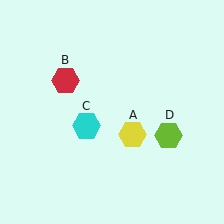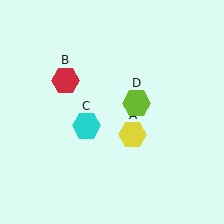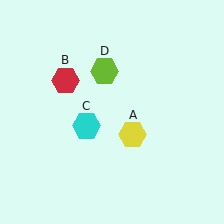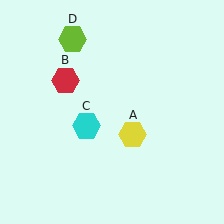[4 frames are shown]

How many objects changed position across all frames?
1 object changed position: lime hexagon (object D).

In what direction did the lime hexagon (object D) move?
The lime hexagon (object D) moved up and to the left.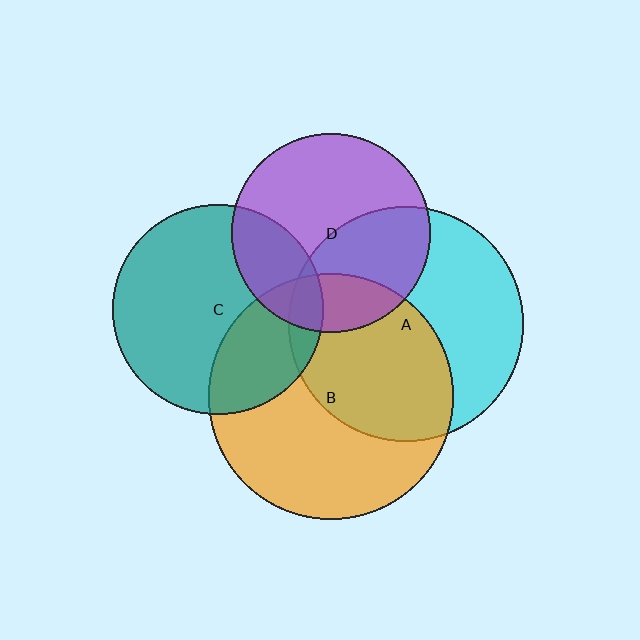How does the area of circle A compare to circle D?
Approximately 1.4 times.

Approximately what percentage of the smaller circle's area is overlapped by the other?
Approximately 30%.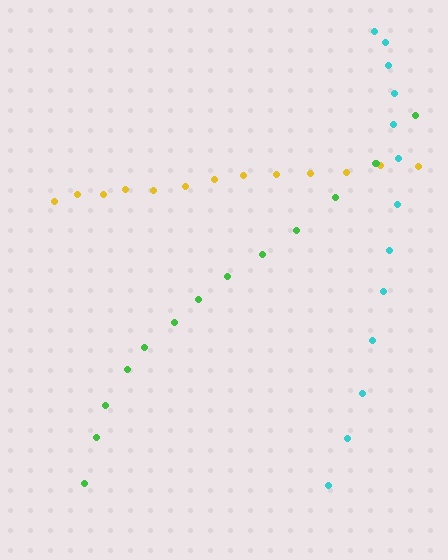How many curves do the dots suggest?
There are 3 distinct paths.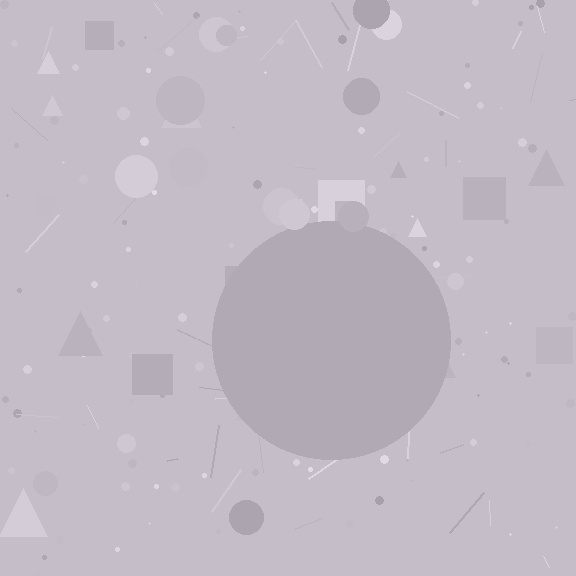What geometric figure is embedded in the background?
A circle is embedded in the background.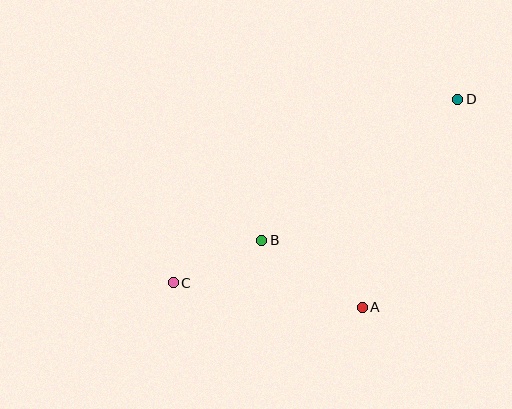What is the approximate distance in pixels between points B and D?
The distance between B and D is approximately 241 pixels.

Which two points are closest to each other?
Points B and C are closest to each other.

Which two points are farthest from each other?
Points C and D are farthest from each other.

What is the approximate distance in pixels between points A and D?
The distance between A and D is approximately 229 pixels.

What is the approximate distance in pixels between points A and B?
The distance between A and B is approximately 120 pixels.